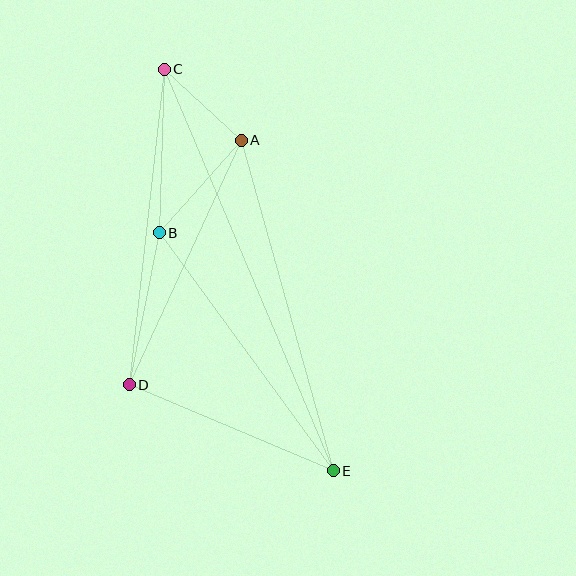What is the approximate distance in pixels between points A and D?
The distance between A and D is approximately 269 pixels.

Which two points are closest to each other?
Points A and C are closest to each other.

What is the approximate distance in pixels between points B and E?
The distance between B and E is approximately 295 pixels.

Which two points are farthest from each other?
Points C and E are farthest from each other.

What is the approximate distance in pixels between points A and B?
The distance between A and B is approximately 124 pixels.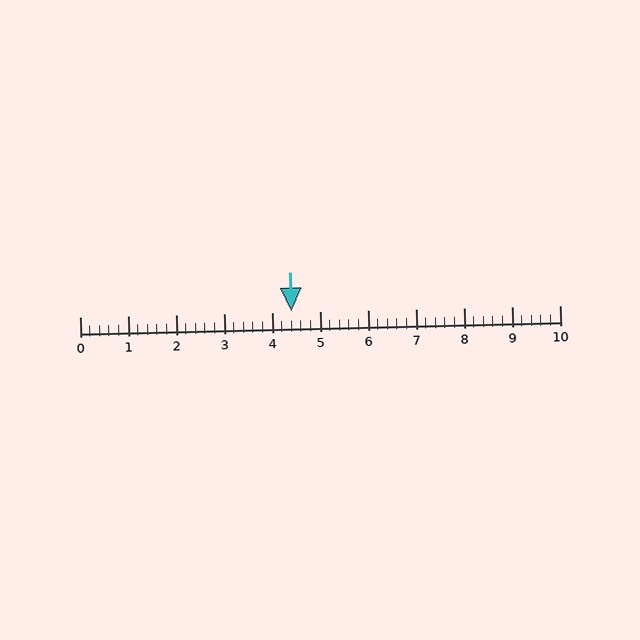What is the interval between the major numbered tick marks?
The major tick marks are spaced 1 units apart.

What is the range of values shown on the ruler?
The ruler shows values from 0 to 10.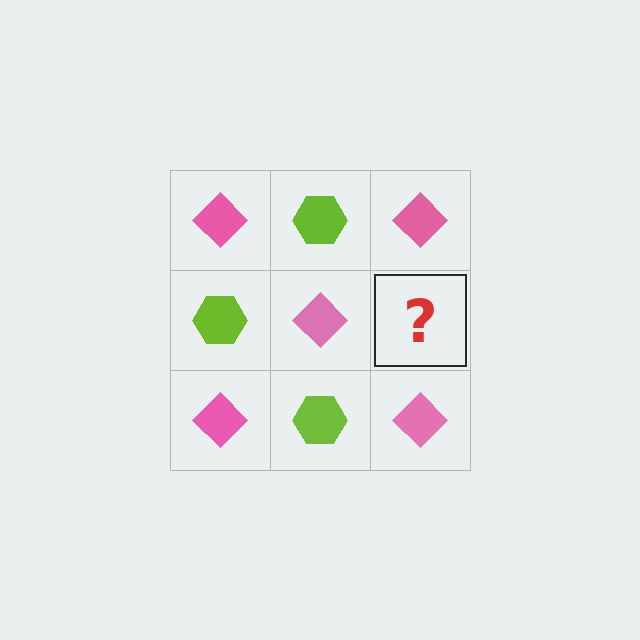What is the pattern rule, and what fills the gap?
The rule is that it alternates pink diamond and lime hexagon in a checkerboard pattern. The gap should be filled with a lime hexagon.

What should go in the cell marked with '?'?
The missing cell should contain a lime hexagon.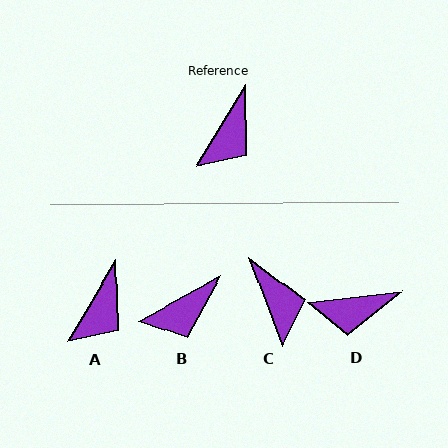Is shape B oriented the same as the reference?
No, it is off by about 30 degrees.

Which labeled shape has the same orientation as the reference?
A.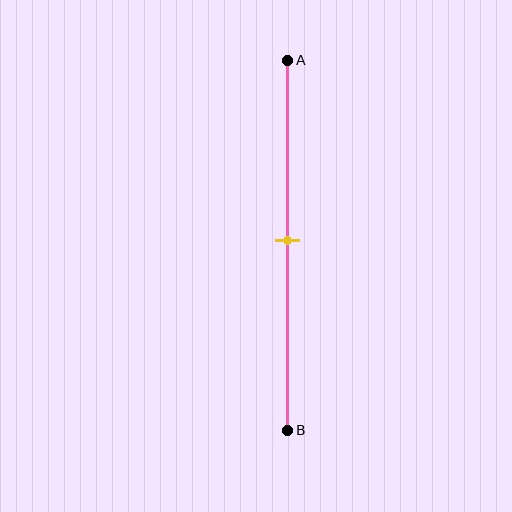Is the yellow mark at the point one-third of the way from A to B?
No, the mark is at about 50% from A, not at the 33% one-third point.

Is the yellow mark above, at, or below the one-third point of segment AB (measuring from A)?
The yellow mark is below the one-third point of segment AB.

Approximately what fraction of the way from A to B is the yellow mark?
The yellow mark is approximately 50% of the way from A to B.